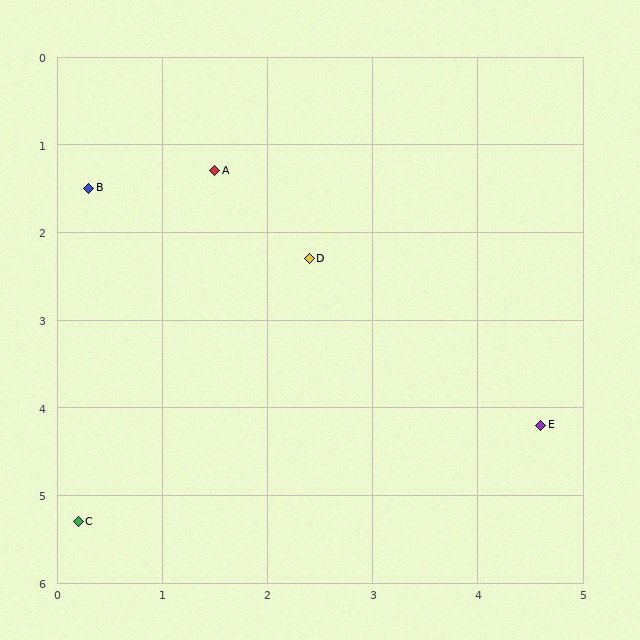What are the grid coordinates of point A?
Point A is at approximately (1.5, 1.3).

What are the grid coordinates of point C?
Point C is at approximately (0.2, 5.3).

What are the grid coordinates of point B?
Point B is at approximately (0.3, 1.5).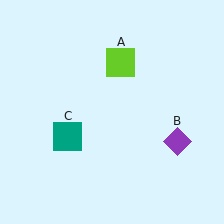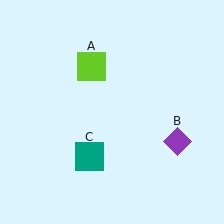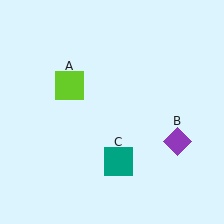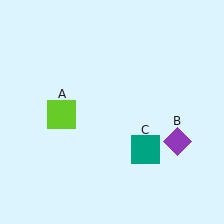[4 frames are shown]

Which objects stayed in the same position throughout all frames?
Purple diamond (object B) remained stationary.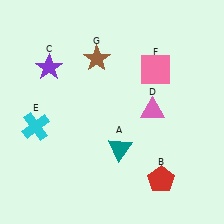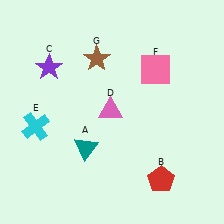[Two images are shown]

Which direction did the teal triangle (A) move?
The teal triangle (A) moved left.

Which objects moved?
The objects that moved are: the teal triangle (A), the pink triangle (D).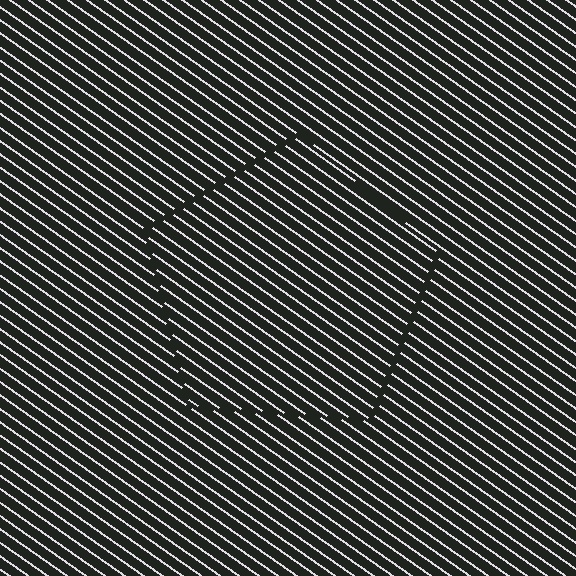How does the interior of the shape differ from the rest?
The interior of the shape contains the same grating, shifted by half a period — the contour is defined by the phase discontinuity where line-ends from the inner and outer gratings abut.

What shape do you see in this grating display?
An illusory pentagon. The interior of the shape contains the same grating, shifted by half a period — the contour is defined by the phase discontinuity where line-ends from the inner and outer gratings abut.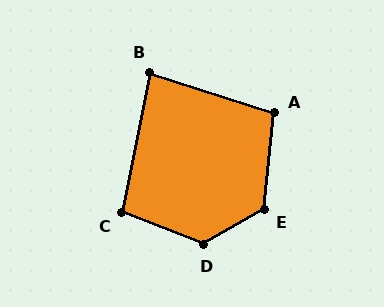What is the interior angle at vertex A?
Approximately 102 degrees (obtuse).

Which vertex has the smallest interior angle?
B, at approximately 83 degrees.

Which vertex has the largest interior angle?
D, at approximately 129 degrees.